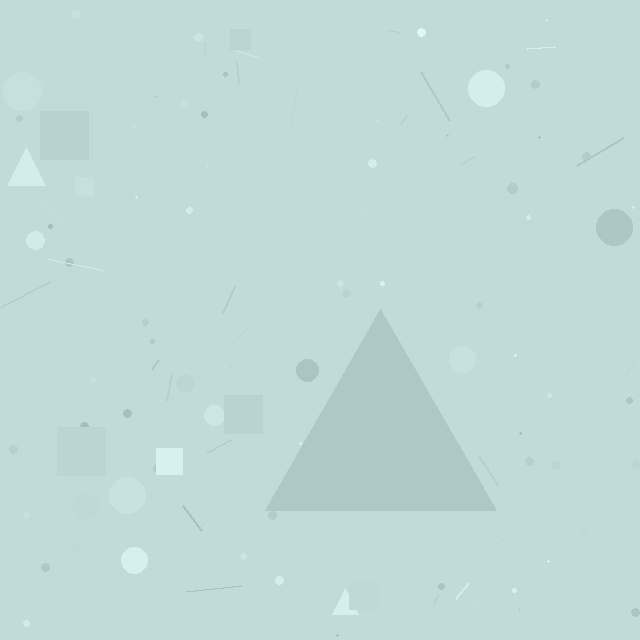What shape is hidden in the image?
A triangle is hidden in the image.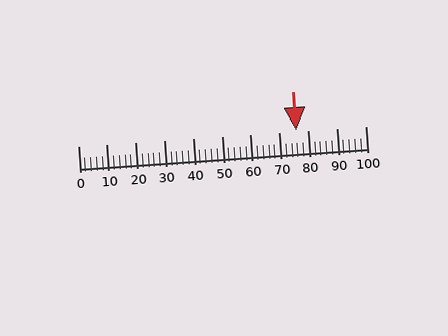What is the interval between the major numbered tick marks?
The major tick marks are spaced 10 units apart.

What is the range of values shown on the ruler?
The ruler shows values from 0 to 100.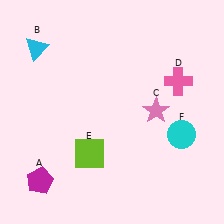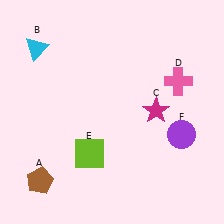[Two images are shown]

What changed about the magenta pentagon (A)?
In Image 1, A is magenta. In Image 2, it changed to brown.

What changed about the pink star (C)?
In Image 1, C is pink. In Image 2, it changed to magenta.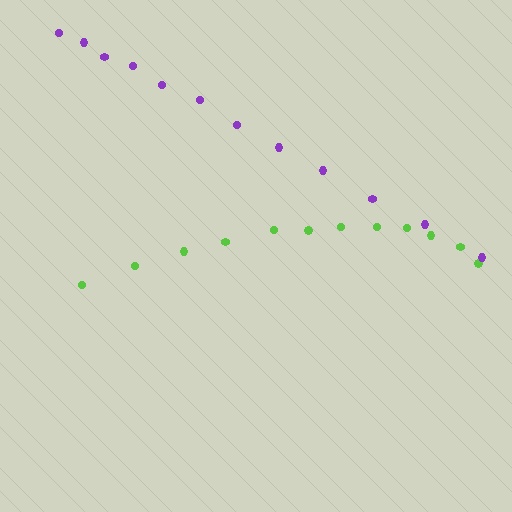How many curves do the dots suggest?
There are 2 distinct paths.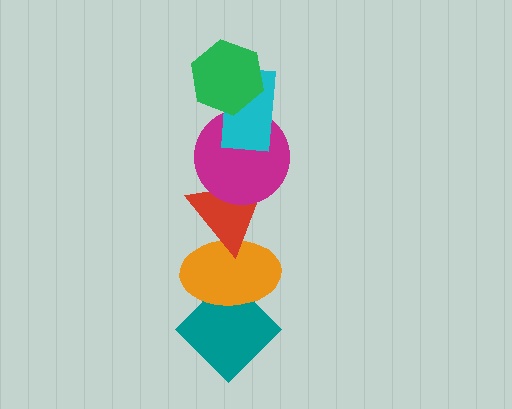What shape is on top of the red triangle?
The magenta circle is on top of the red triangle.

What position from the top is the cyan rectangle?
The cyan rectangle is 2nd from the top.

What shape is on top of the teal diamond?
The orange ellipse is on top of the teal diamond.